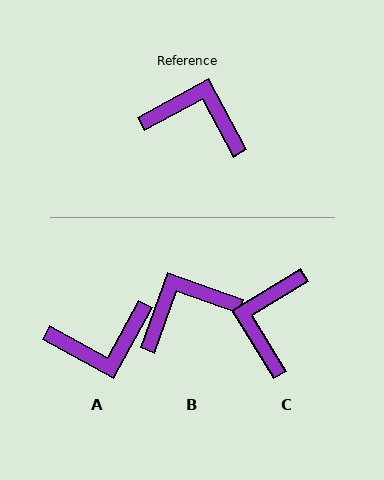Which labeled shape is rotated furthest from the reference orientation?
A, about 147 degrees away.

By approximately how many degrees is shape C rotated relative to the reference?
Approximately 93 degrees counter-clockwise.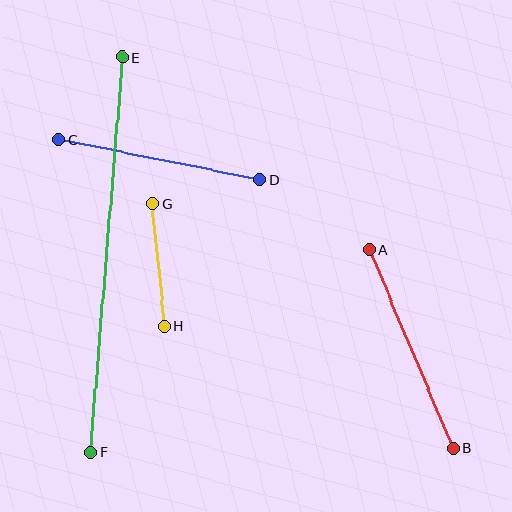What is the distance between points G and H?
The distance is approximately 123 pixels.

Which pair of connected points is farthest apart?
Points E and F are farthest apart.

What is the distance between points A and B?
The distance is approximately 215 pixels.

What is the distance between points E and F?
The distance is approximately 396 pixels.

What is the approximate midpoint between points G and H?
The midpoint is at approximately (159, 265) pixels.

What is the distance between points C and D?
The distance is approximately 204 pixels.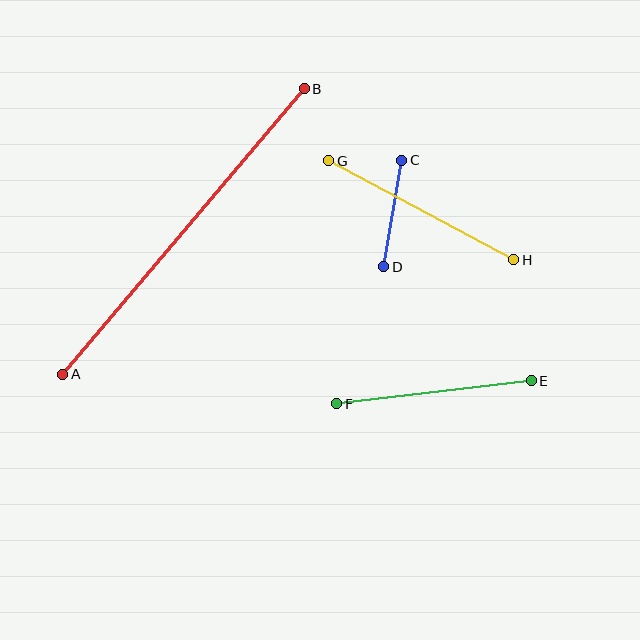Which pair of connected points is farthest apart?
Points A and B are farthest apart.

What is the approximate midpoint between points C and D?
The midpoint is at approximately (393, 214) pixels.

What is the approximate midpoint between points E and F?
The midpoint is at approximately (434, 392) pixels.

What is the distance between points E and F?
The distance is approximately 196 pixels.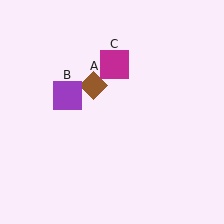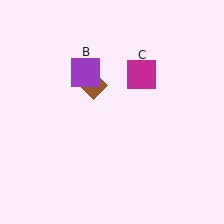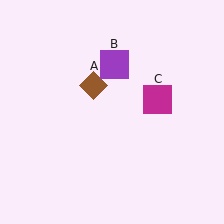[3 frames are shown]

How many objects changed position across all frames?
2 objects changed position: purple square (object B), magenta square (object C).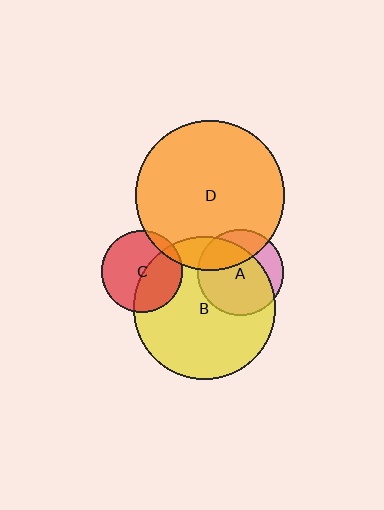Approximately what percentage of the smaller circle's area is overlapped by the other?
Approximately 45%.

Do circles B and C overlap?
Yes.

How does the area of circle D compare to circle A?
Approximately 3.0 times.